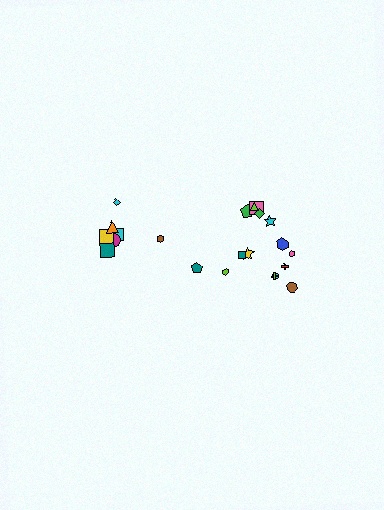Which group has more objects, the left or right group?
The right group.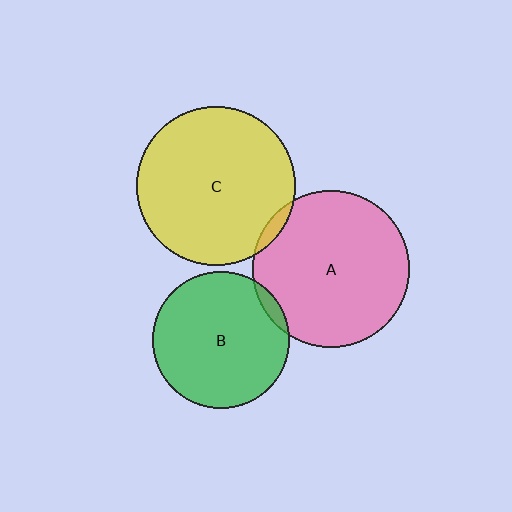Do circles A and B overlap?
Yes.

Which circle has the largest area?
Circle C (yellow).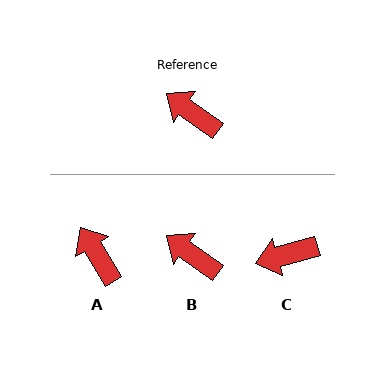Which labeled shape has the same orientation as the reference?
B.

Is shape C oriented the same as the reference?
No, it is off by about 51 degrees.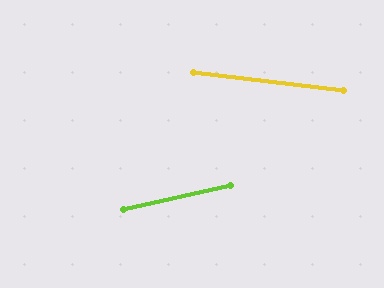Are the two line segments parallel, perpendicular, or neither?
Neither parallel nor perpendicular — they differ by about 20°.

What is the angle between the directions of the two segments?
Approximately 20 degrees.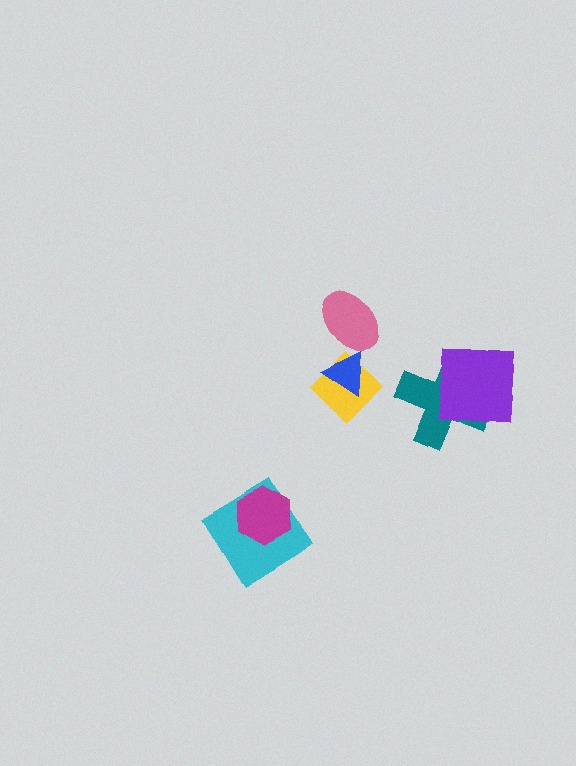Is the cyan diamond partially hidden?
Yes, it is partially covered by another shape.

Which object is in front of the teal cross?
The purple square is in front of the teal cross.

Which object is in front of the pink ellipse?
The blue triangle is in front of the pink ellipse.